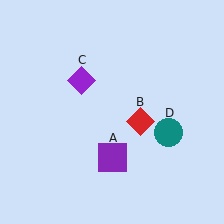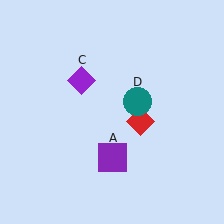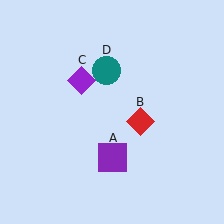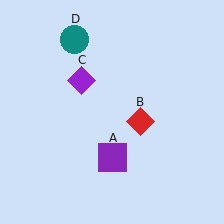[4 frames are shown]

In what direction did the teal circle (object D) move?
The teal circle (object D) moved up and to the left.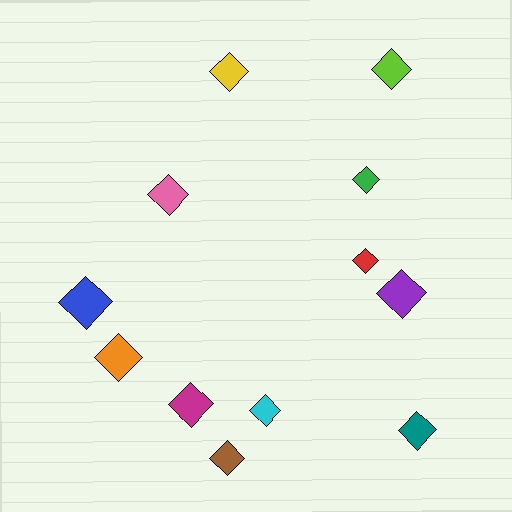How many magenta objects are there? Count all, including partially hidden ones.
There is 1 magenta object.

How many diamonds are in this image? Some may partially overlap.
There are 12 diamonds.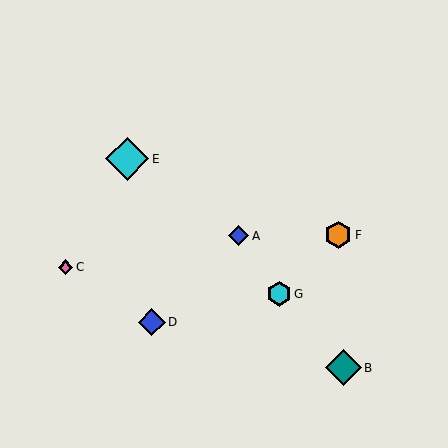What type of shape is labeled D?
Shape D is a blue diamond.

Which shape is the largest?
The cyan diamond (labeled E) is the largest.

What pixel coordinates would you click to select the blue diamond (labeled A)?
Click at (239, 236) to select the blue diamond A.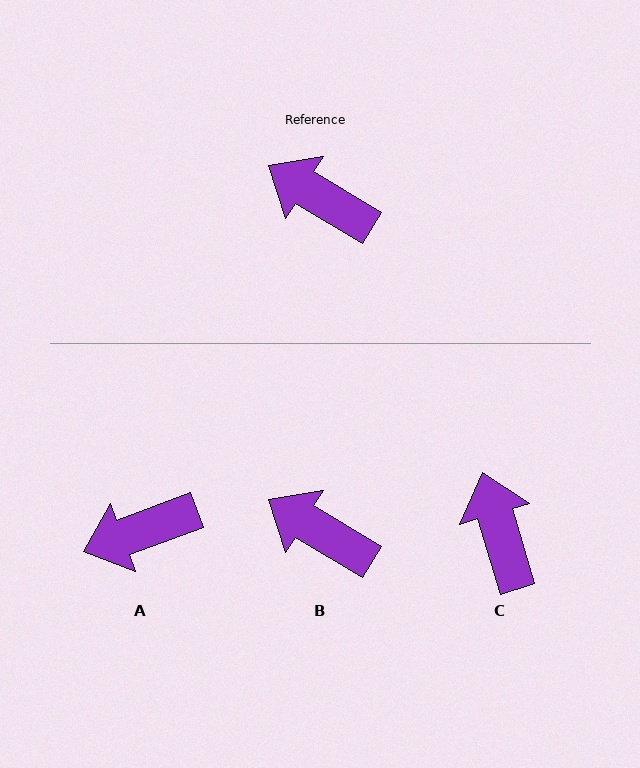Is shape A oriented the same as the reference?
No, it is off by about 51 degrees.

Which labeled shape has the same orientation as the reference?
B.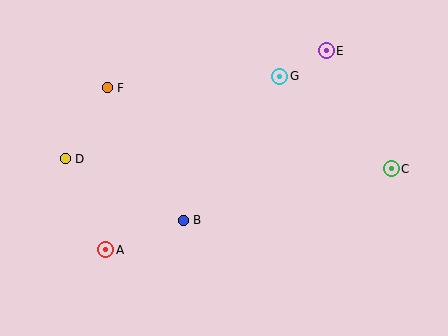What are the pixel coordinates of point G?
Point G is at (280, 76).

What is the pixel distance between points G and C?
The distance between G and C is 145 pixels.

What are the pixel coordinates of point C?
Point C is at (391, 169).